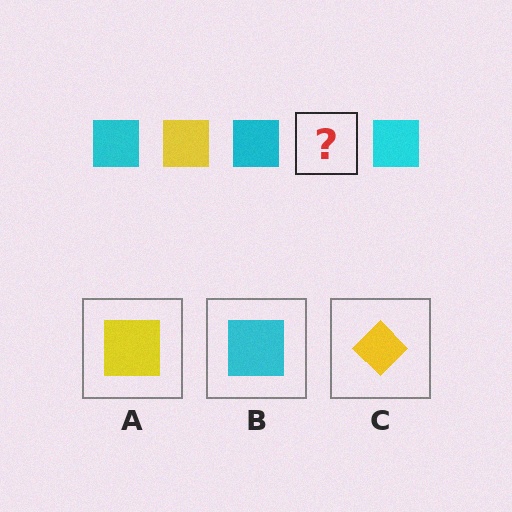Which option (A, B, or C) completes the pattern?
A.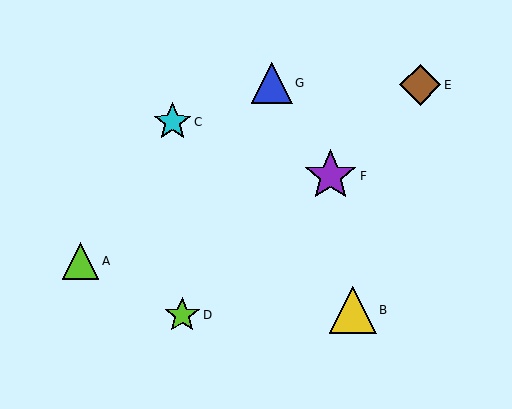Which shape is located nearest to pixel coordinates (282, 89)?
The blue triangle (labeled G) at (272, 83) is nearest to that location.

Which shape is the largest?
The purple star (labeled F) is the largest.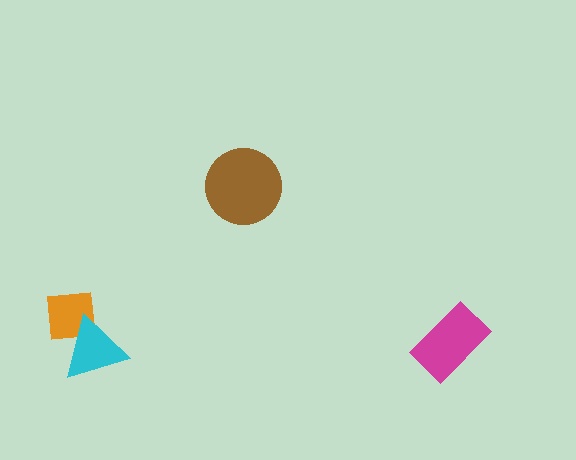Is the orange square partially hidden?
Yes, it is partially covered by another shape.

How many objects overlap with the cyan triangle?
1 object overlaps with the cyan triangle.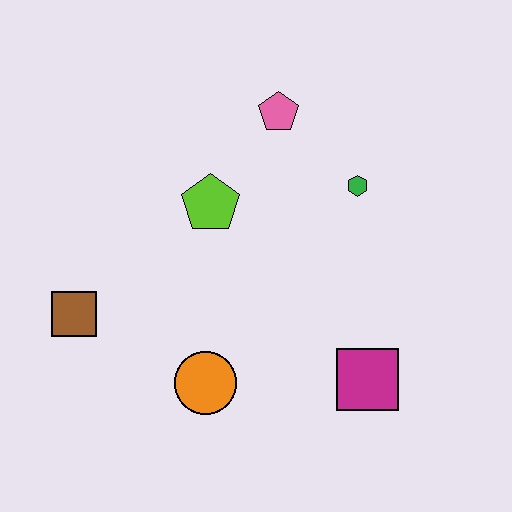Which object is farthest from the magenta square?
The brown square is farthest from the magenta square.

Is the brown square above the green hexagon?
No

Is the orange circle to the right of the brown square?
Yes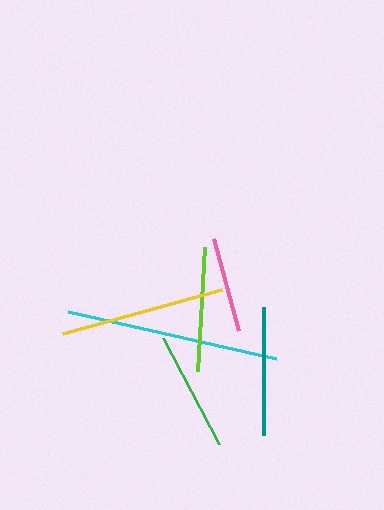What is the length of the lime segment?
The lime segment is approximately 125 pixels long.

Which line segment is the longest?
The cyan line is the longest at approximately 214 pixels.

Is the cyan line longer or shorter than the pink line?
The cyan line is longer than the pink line.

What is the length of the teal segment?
The teal segment is approximately 128 pixels long.